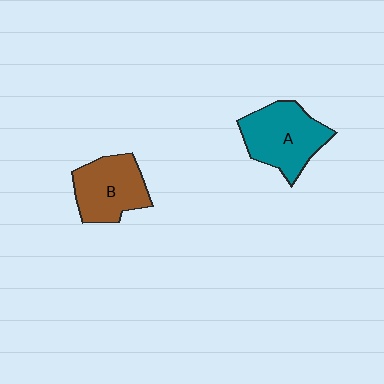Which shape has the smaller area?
Shape B (brown).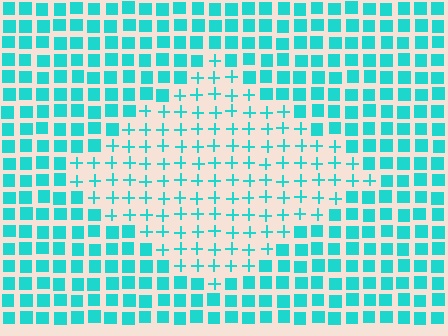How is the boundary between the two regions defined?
The boundary is defined by a change in element shape: plus signs inside vs. squares outside. All elements share the same color and spacing.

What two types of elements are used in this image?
The image uses plus signs inside the diamond region and squares outside it.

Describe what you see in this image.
The image is filled with small cyan elements arranged in a uniform grid. A diamond-shaped region contains plus signs, while the surrounding area contains squares. The boundary is defined purely by the change in element shape.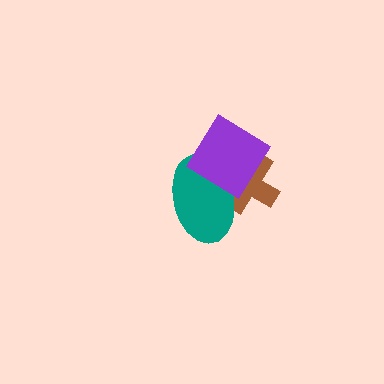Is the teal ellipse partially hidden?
Yes, it is partially covered by another shape.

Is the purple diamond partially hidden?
No, no other shape covers it.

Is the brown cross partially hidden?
Yes, it is partially covered by another shape.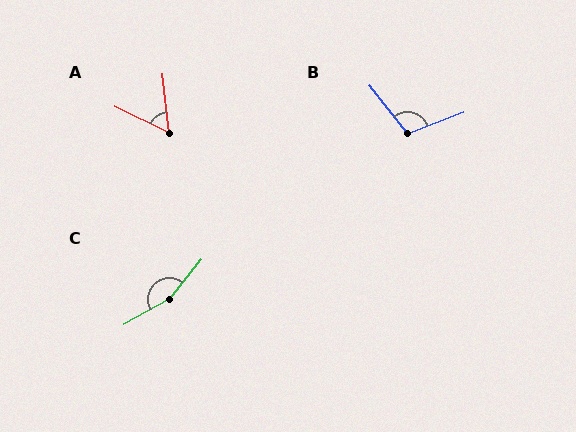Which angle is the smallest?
A, at approximately 58 degrees.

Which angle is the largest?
C, at approximately 157 degrees.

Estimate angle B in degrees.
Approximately 107 degrees.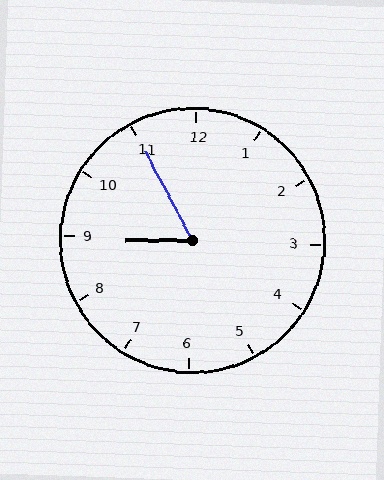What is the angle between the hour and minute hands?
Approximately 62 degrees.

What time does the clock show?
8:55.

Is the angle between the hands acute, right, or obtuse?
It is acute.